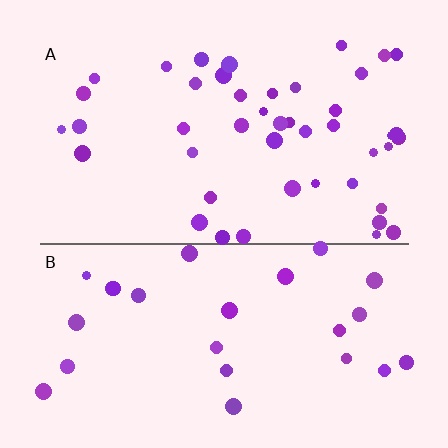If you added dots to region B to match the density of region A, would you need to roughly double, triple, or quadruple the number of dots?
Approximately double.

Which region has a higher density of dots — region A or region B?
A (the top).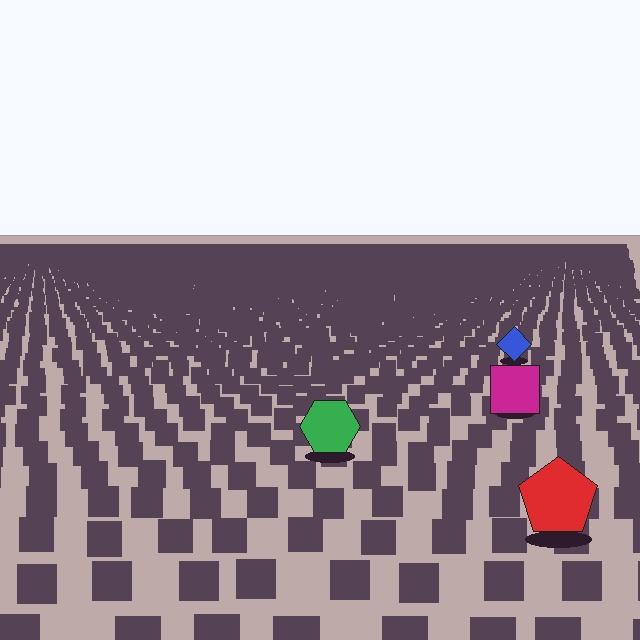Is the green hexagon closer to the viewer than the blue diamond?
Yes. The green hexagon is closer — you can tell from the texture gradient: the ground texture is coarser near it.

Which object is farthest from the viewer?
The blue diamond is farthest from the viewer. It appears smaller and the ground texture around it is denser.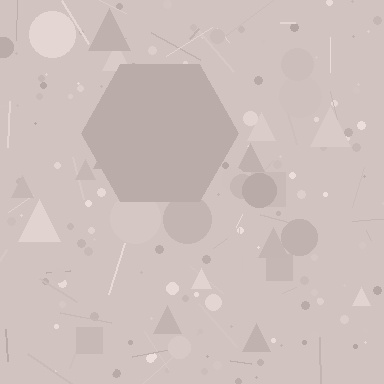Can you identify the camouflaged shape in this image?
The camouflaged shape is a hexagon.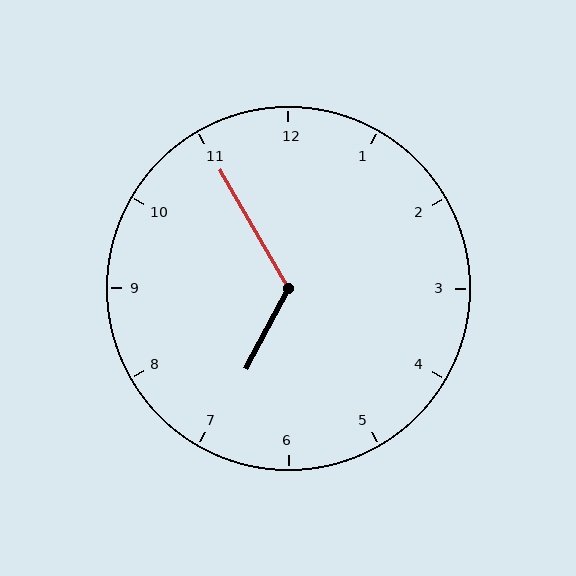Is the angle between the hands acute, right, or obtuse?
It is obtuse.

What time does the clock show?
6:55.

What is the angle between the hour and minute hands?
Approximately 122 degrees.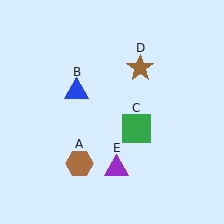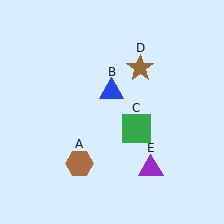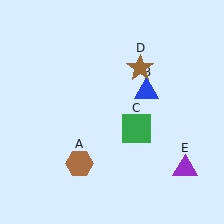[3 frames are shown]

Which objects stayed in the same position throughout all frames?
Brown hexagon (object A) and green square (object C) and brown star (object D) remained stationary.